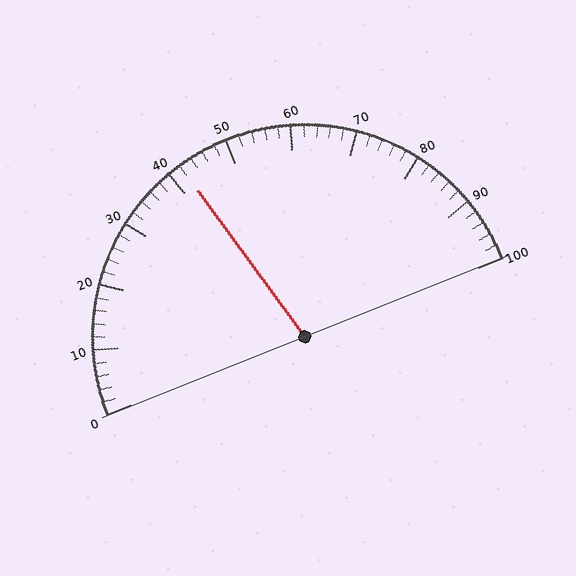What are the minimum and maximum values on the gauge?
The gauge ranges from 0 to 100.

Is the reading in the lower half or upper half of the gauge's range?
The reading is in the lower half of the range (0 to 100).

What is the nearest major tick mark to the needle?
The nearest major tick mark is 40.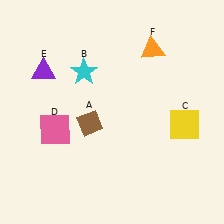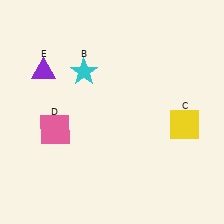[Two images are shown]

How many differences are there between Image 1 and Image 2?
There are 2 differences between the two images.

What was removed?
The orange triangle (F), the brown diamond (A) were removed in Image 2.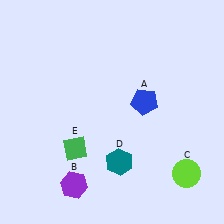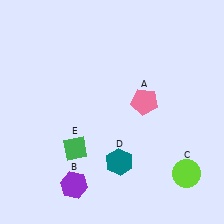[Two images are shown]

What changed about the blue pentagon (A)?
In Image 1, A is blue. In Image 2, it changed to pink.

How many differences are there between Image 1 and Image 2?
There is 1 difference between the two images.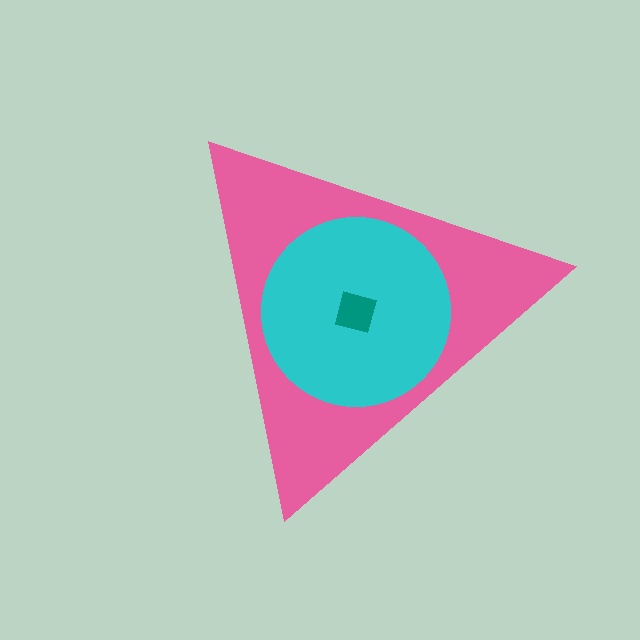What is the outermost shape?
The pink triangle.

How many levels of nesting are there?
3.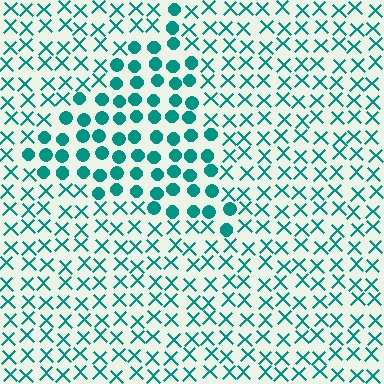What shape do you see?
I see a triangle.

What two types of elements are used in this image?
The image uses circles inside the triangle region and X marks outside it.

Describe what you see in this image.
The image is filled with small teal elements arranged in a uniform grid. A triangle-shaped region contains circles, while the surrounding area contains X marks. The boundary is defined purely by the change in element shape.